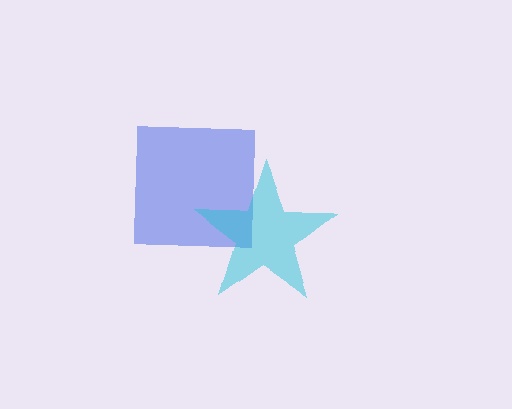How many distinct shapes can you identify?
There are 2 distinct shapes: a blue square, a cyan star.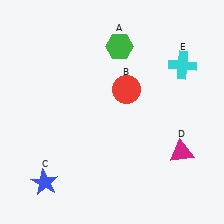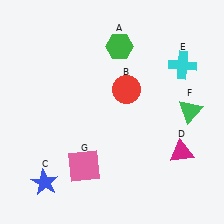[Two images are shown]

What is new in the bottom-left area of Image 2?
A pink square (G) was added in the bottom-left area of Image 2.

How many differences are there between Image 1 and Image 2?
There are 2 differences between the two images.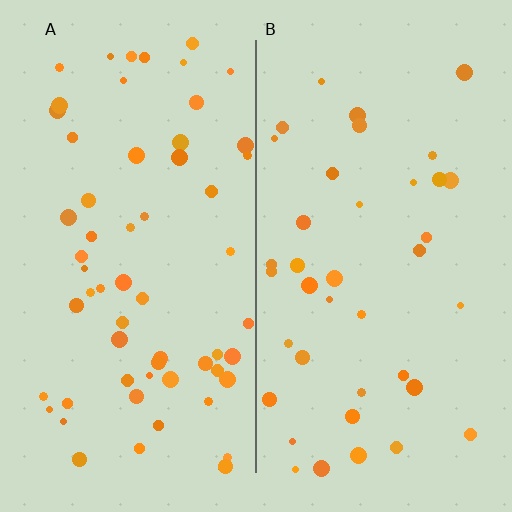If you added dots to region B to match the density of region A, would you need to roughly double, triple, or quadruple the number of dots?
Approximately double.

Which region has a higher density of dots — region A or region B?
A (the left).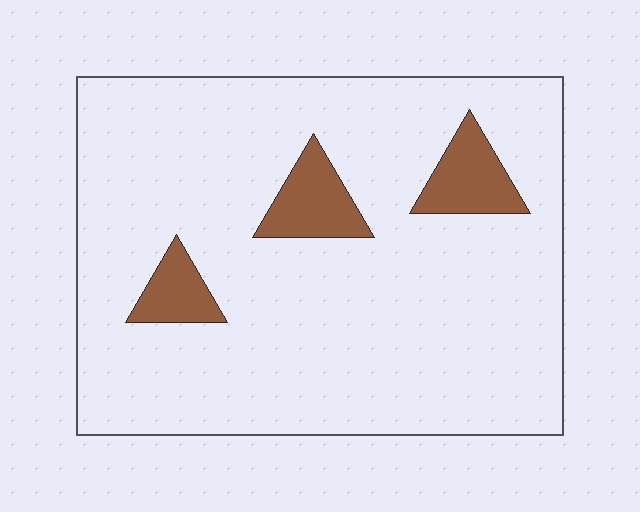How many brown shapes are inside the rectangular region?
3.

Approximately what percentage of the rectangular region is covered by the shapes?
Approximately 10%.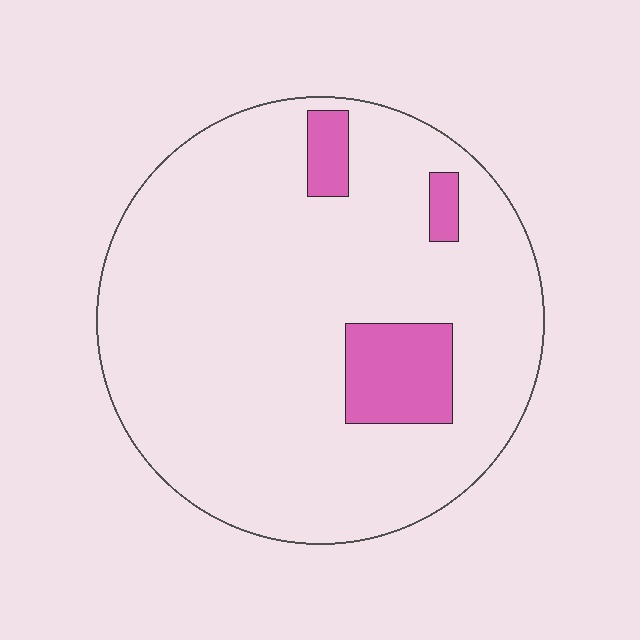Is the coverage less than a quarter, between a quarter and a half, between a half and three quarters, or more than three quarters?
Less than a quarter.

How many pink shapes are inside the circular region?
3.